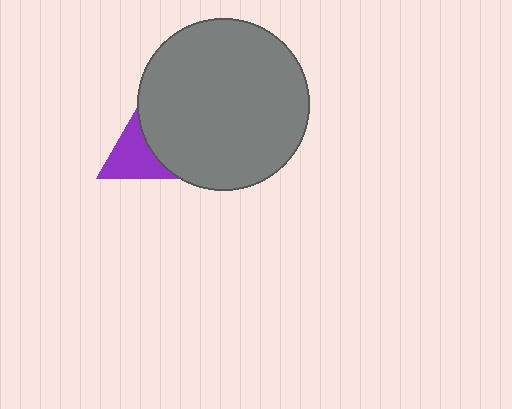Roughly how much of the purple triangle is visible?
About half of it is visible (roughly 64%).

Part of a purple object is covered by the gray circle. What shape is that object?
It is a triangle.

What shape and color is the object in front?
The object in front is a gray circle.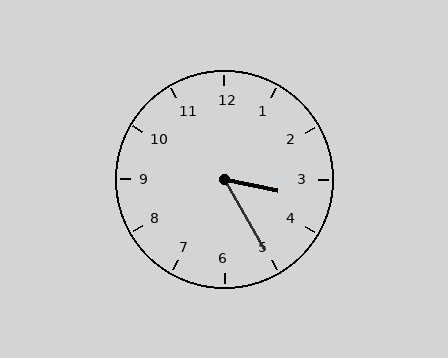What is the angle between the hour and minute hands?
Approximately 48 degrees.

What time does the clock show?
3:25.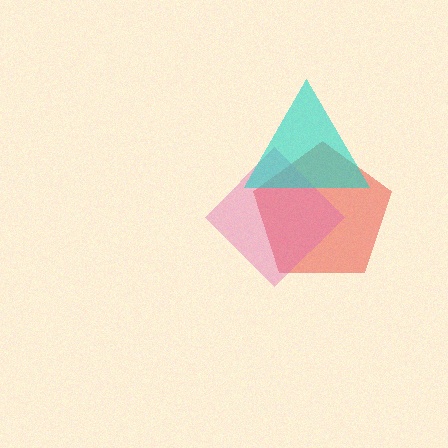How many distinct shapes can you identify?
There are 3 distinct shapes: a red pentagon, a pink diamond, a cyan triangle.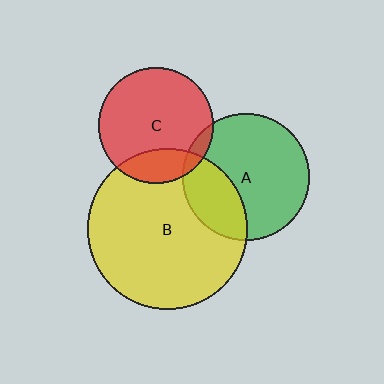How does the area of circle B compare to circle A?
Approximately 1.6 times.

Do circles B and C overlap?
Yes.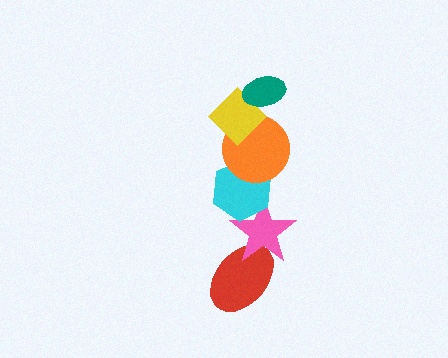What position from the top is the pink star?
The pink star is 5th from the top.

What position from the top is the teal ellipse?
The teal ellipse is 1st from the top.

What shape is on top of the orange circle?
The yellow diamond is on top of the orange circle.